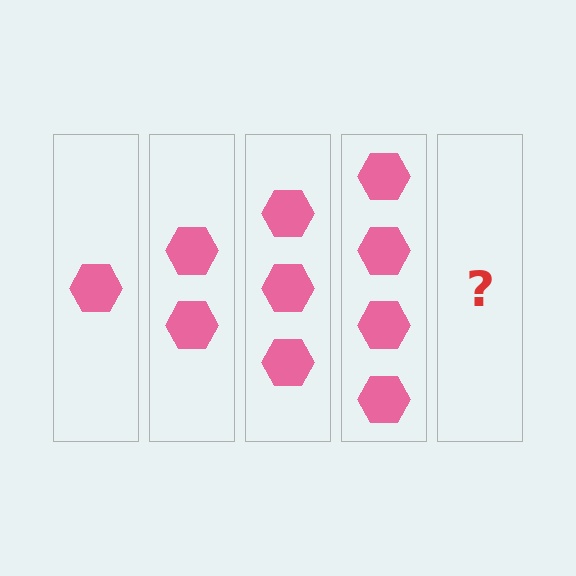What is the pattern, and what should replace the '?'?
The pattern is that each step adds one more hexagon. The '?' should be 5 hexagons.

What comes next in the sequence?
The next element should be 5 hexagons.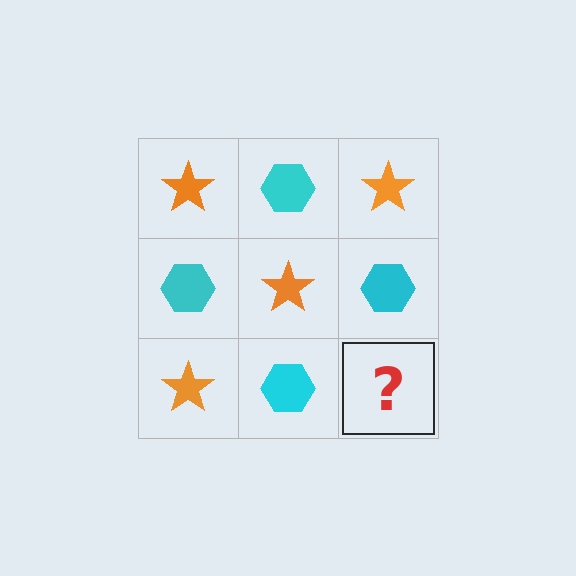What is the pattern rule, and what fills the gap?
The rule is that it alternates orange star and cyan hexagon in a checkerboard pattern. The gap should be filled with an orange star.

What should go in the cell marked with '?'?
The missing cell should contain an orange star.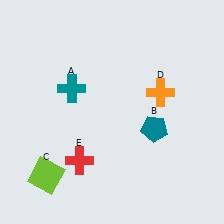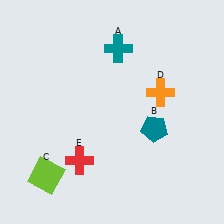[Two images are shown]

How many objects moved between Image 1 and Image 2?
1 object moved between the two images.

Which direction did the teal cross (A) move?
The teal cross (A) moved right.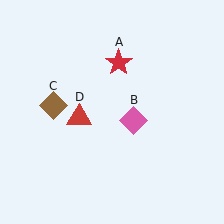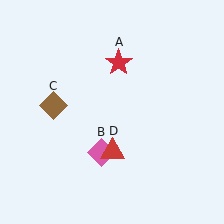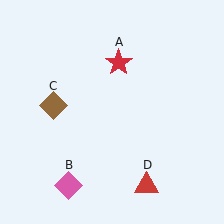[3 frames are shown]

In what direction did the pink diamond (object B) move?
The pink diamond (object B) moved down and to the left.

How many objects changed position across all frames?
2 objects changed position: pink diamond (object B), red triangle (object D).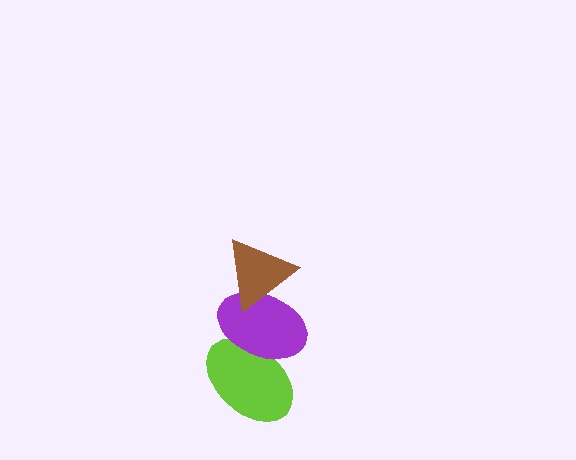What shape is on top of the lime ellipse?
The purple ellipse is on top of the lime ellipse.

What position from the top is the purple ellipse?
The purple ellipse is 2nd from the top.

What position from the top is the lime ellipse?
The lime ellipse is 3rd from the top.